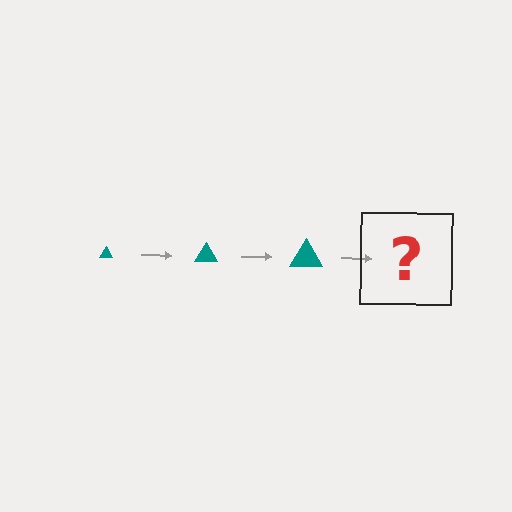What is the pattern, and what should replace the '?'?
The pattern is that the triangle gets progressively larger each step. The '?' should be a teal triangle, larger than the previous one.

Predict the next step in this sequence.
The next step is a teal triangle, larger than the previous one.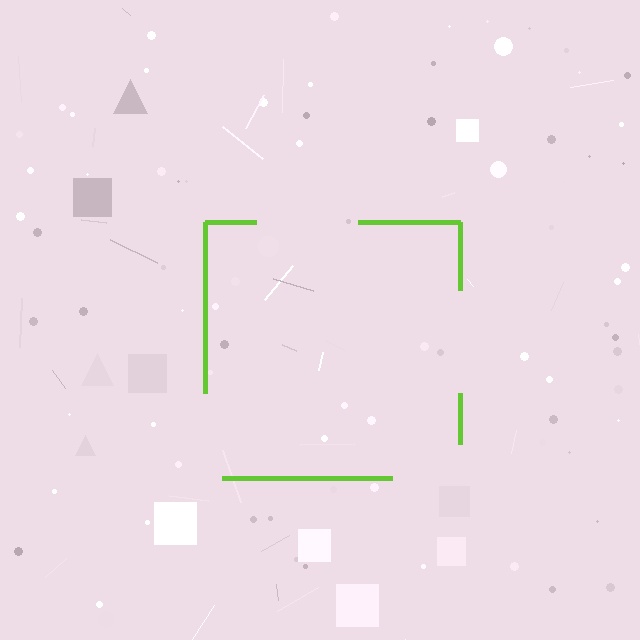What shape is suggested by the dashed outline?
The dashed outline suggests a square.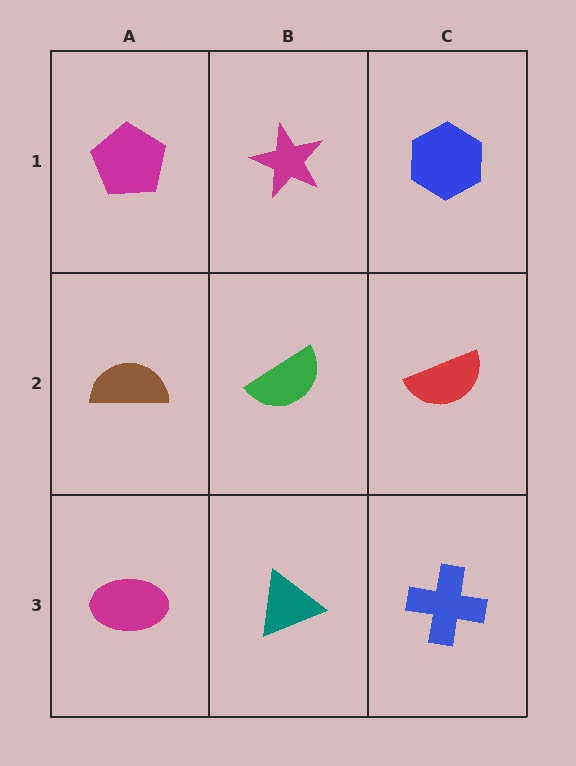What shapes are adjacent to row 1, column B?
A green semicircle (row 2, column B), a magenta pentagon (row 1, column A), a blue hexagon (row 1, column C).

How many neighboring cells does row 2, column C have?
3.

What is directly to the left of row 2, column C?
A green semicircle.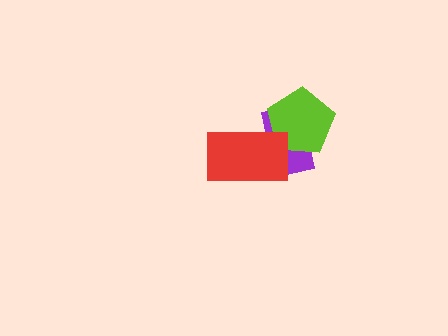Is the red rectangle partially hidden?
No, no other shape covers it.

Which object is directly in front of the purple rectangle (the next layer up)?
The lime pentagon is directly in front of the purple rectangle.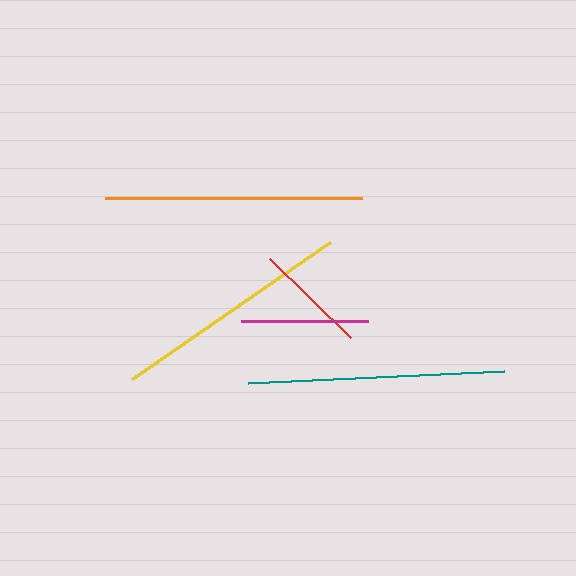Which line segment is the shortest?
The red line is the shortest at approximately 113 pixels.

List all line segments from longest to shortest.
From longest to shortest: orange, teal, yellow, magenta, red.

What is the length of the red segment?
The red segment is approximately 113 pixels long.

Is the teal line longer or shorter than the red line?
The teal line is longer than the red line.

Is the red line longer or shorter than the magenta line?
The magenta line is longer than the red line.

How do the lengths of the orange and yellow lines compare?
The orange and yellow lines are approximately the same length.